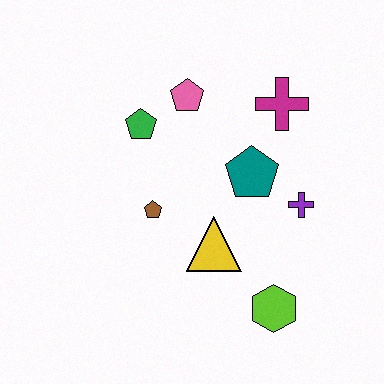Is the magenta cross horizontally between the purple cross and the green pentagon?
Yes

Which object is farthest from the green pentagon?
The lime hexagon is farthest from the green pentagon.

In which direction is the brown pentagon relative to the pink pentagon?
The brown pentagon is below the pink pentagon.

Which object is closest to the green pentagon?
The pink pentagon is closest to the green pentagon.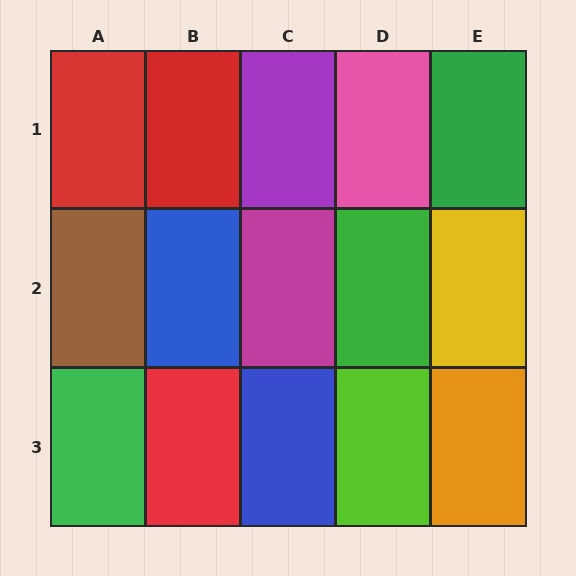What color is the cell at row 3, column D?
Lime.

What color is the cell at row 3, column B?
Red.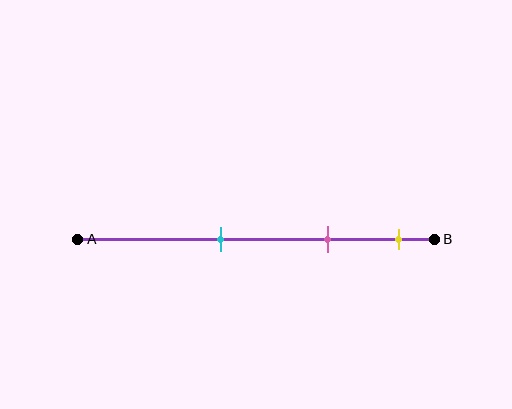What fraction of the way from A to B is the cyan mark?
The cyan mark is approximately 40% (0.4) of the way from A to B.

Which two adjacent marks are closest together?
The pink and yellow marks are the closest adjacent pair.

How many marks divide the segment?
There are 3 marks dividing the segment.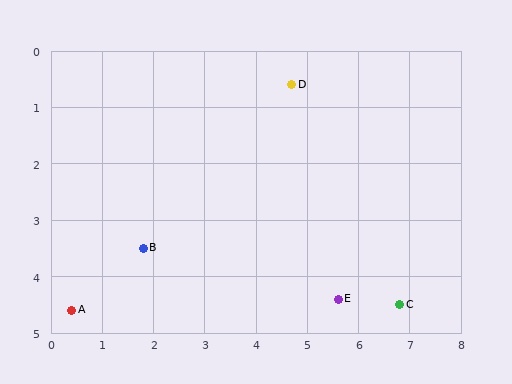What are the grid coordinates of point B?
Point B is at approximately (1.8, 3.5).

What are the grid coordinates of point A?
Point A is at approximately (0.4, 4.6).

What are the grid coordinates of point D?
Point D is at approximately (4.7, 0.6).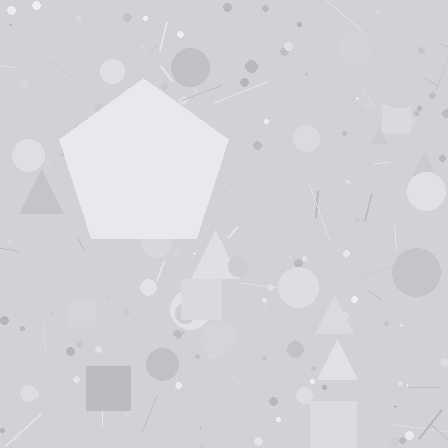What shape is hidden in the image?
A pentagon is hidden in the image.